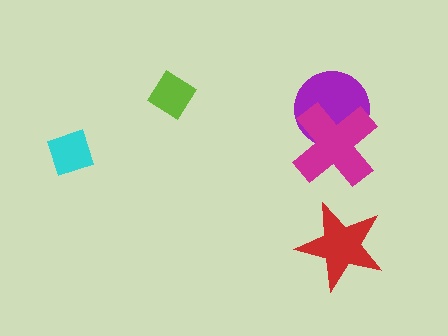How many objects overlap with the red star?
0 objects overlap with the red star.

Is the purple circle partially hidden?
Yes, it is partially covered by another shape.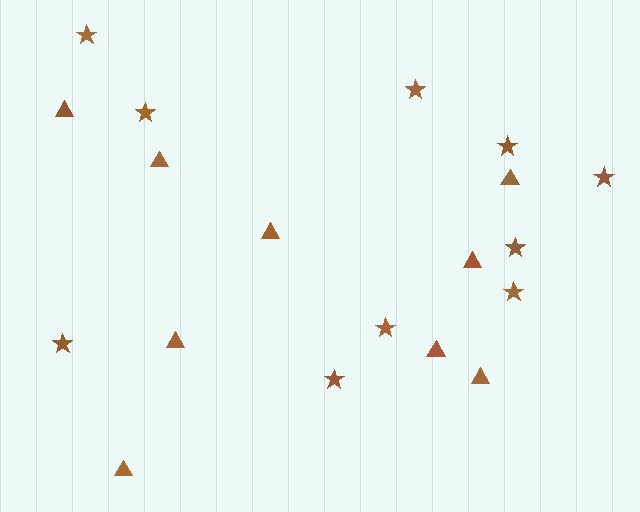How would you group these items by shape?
There are 2 groups: one group of stars (10) and one group of triangles (9).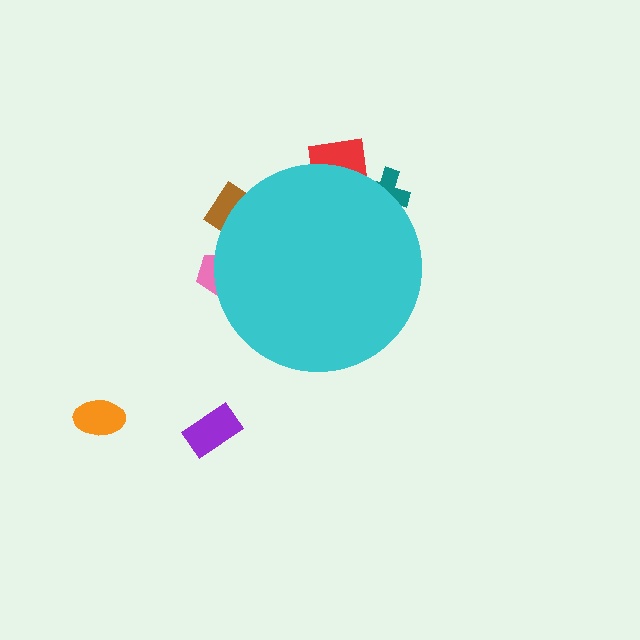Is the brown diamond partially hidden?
Yes, the brown diamond is partially hidden behind the cyan circle.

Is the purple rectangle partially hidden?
No, the purple rectangle is fully visible.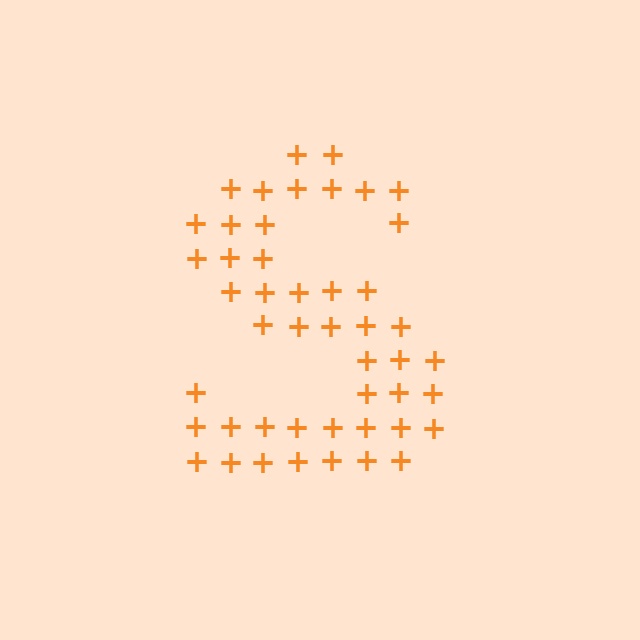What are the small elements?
The small elements are plus signs.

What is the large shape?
The large shape is the letter S.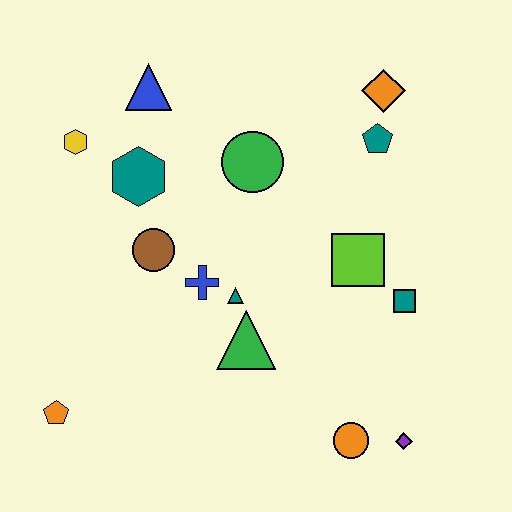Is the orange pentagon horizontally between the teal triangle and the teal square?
No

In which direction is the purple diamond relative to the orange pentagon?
The purple diamond is to the right of the orange pentagon.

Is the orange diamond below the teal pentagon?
No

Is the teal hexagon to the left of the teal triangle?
Yes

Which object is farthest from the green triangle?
The orange diamond is farthest from the green triangle.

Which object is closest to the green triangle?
The teal triangle is closest to the green triangle.